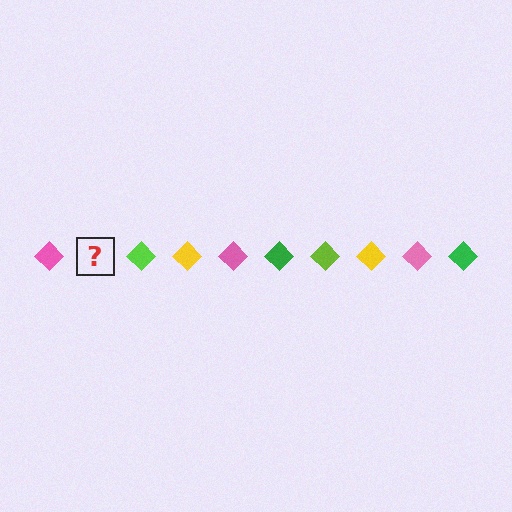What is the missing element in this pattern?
The missing element is a green diamond.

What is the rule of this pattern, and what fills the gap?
The rule is that the pattern cycles through pink, green, lime, yellow diamonds. The gap should be filled with a green diamond.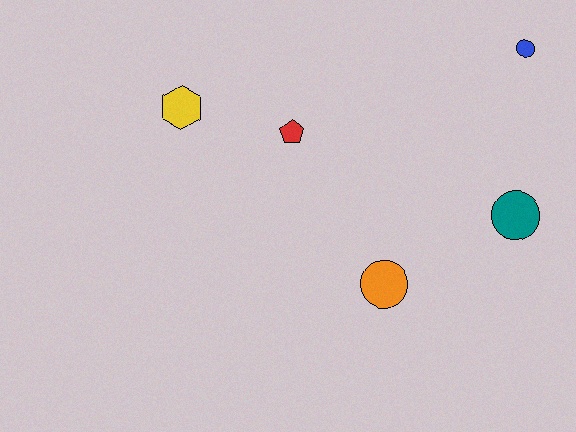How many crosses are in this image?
There are no crosses.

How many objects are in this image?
There are 5 objects.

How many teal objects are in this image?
There is 1 teal object.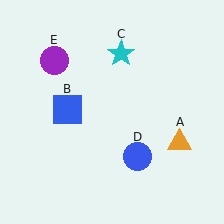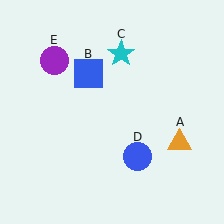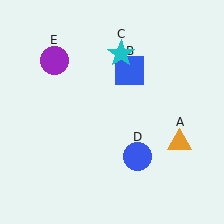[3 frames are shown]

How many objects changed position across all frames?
1 object changed position: blue square (object B).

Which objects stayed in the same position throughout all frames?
Orange triangle (object A) and cyan star (object C) and blue circle (object D) and purple circle (object E) remained stationary.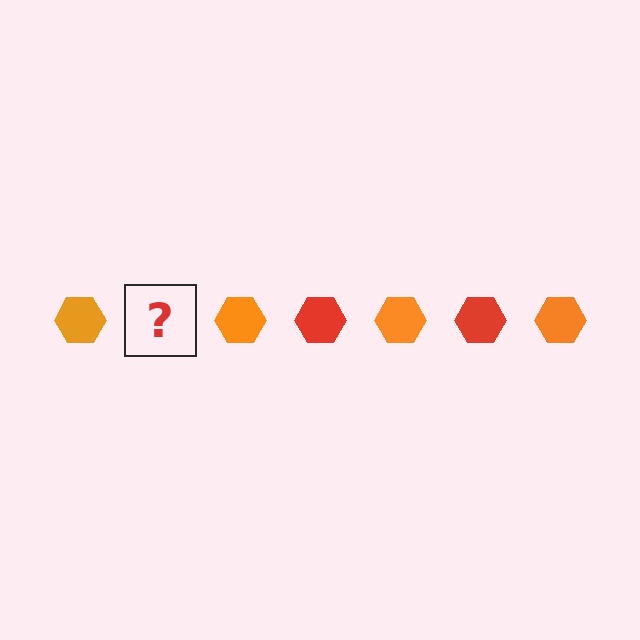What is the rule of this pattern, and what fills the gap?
The rule is that the pattern cycles through orange, red hexagons. The gap should be filled with a red hexagon.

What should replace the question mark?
The question mark should be replaced with a red hexagon.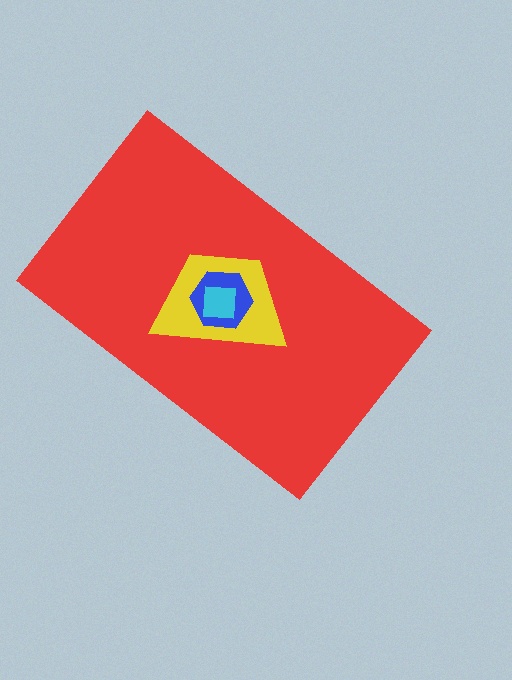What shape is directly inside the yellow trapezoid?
The blue hexagon.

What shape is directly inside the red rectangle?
The yellow trapezoid.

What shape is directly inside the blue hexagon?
The cyan square.